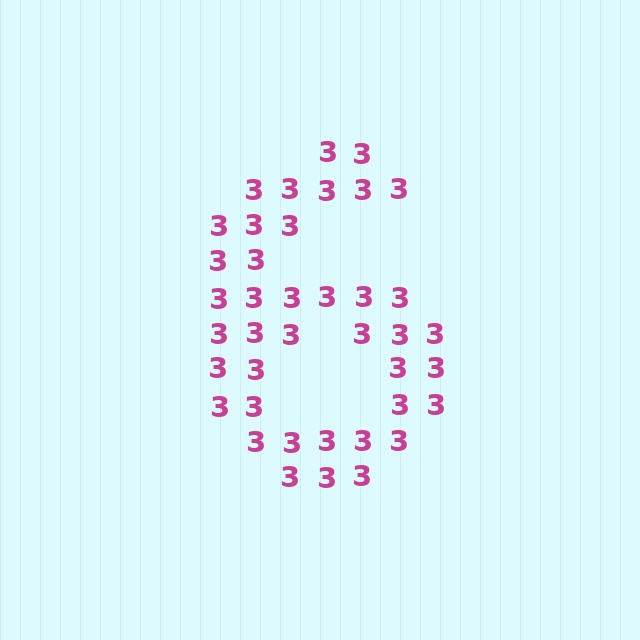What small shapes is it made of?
It is made of small digit 3's.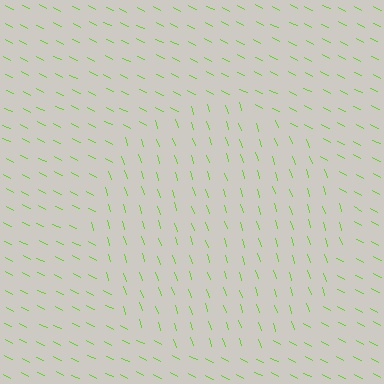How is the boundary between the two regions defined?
The boundary is defined purely by a change in line orientation (approximately 45 degrees difference). All lines are the same color and thickness.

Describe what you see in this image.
The image is filled with small lime line segments. A circle region in the image has lines oriented differently from the surrounding lines, creating a visible texture boundary.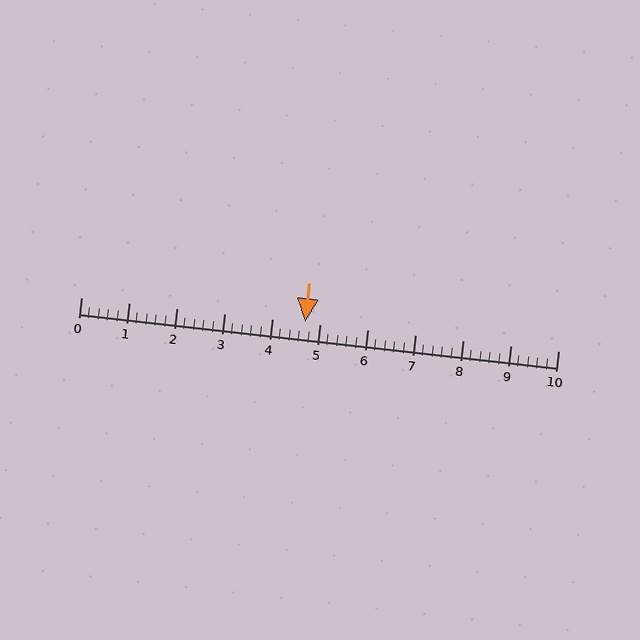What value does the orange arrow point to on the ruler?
The orange arrow points to approximately 4.7.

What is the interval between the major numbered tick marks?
The major tick marks are spaced 1 units apart.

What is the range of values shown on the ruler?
The ruler shows values from 0 to 10.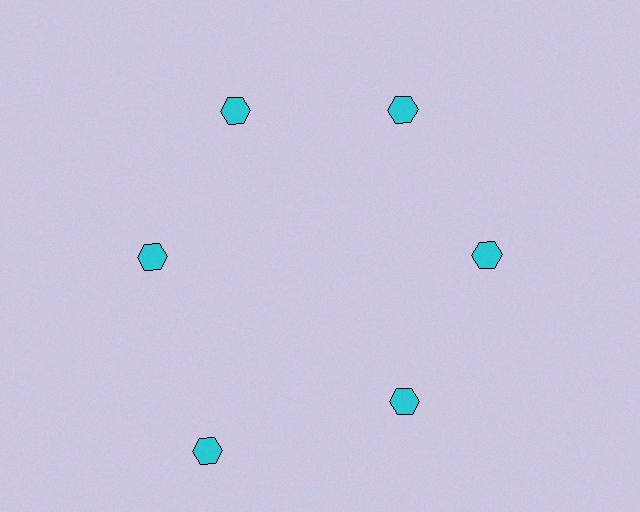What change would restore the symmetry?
The symmetry would be restored by moving it inward, back onto the ring so that all 6 hexagons sit at equal angles and equal distance from the center.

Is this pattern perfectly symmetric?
No. The 6 cyan hexagons are arranged in a ring, but one element near the 7 o'clock position is pushed outward from the center, breaking the 6-fold rotational symmetry.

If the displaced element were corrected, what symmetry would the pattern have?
It would have 6-fold rotational symmetry — the pattern would map onto itself every 60 degrees.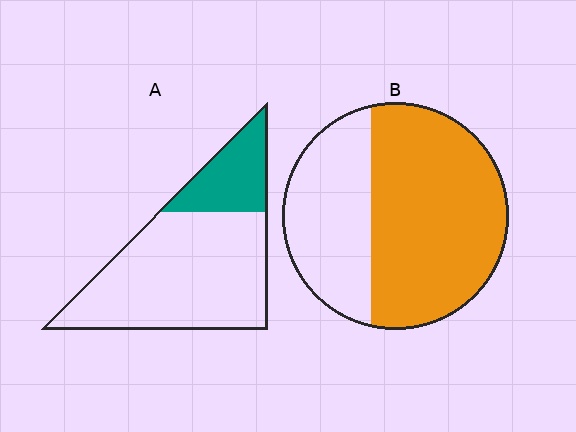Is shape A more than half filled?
No.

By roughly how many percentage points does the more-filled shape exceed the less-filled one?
By roughly 40 percentage points (B over A).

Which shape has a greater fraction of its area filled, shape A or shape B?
Shape B.